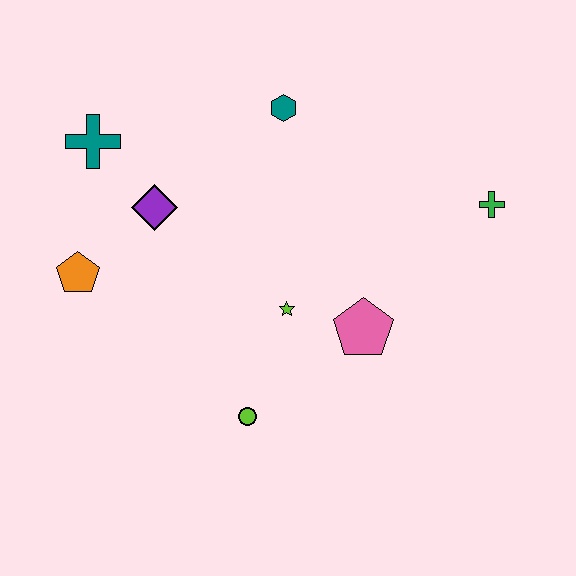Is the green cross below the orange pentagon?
No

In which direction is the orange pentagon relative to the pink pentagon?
The orange pentagon is to the left of the pink pentagon.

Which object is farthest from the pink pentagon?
The teal cross is farthest from the pink pentagon.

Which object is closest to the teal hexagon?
The purple diamond is closest to the teal hexagon.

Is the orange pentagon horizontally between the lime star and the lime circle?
No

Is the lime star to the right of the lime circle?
Yes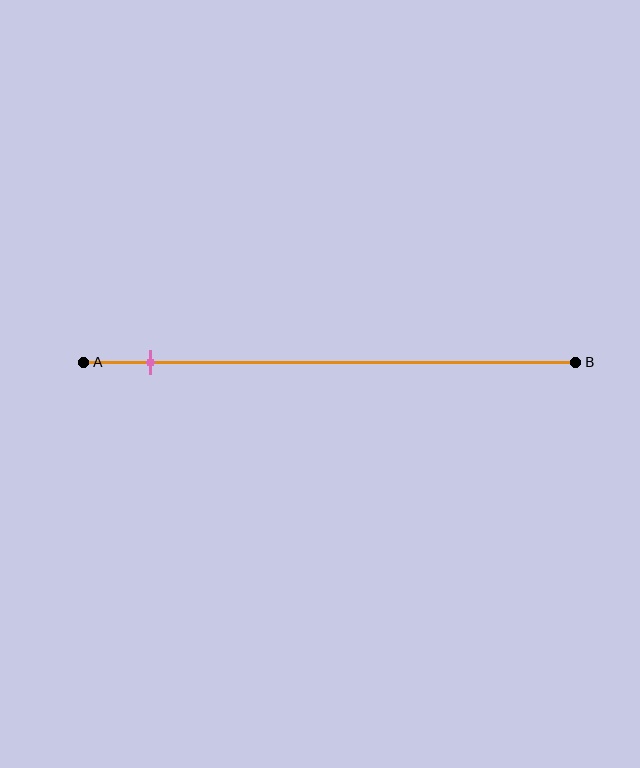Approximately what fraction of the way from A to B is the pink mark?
The pink mark is approximately 15% of the way from A to B.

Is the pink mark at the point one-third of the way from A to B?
No, the mark is at about 15% from A, not at the 33% one-third point.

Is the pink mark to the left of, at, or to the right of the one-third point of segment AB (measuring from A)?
The pink mark is to the left of the one-third point of segment AB.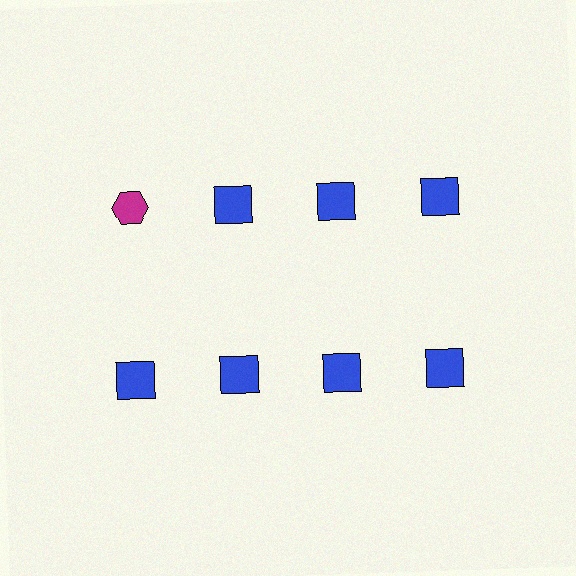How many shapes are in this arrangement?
There are 8 shapes arranged in a grid pattern.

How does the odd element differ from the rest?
It differs in both color (magenta instead of blue) and shape (hexagon instead of square).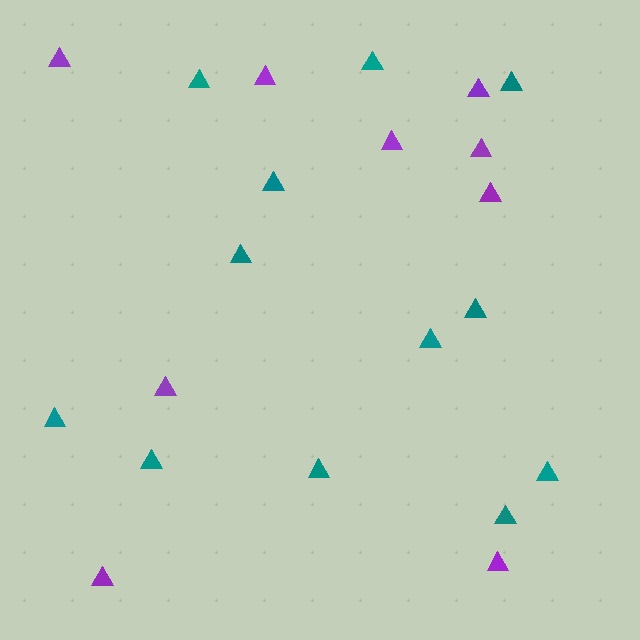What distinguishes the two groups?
There are 2 groups: one group of teal triangles (12) and one group of purple triangles (9).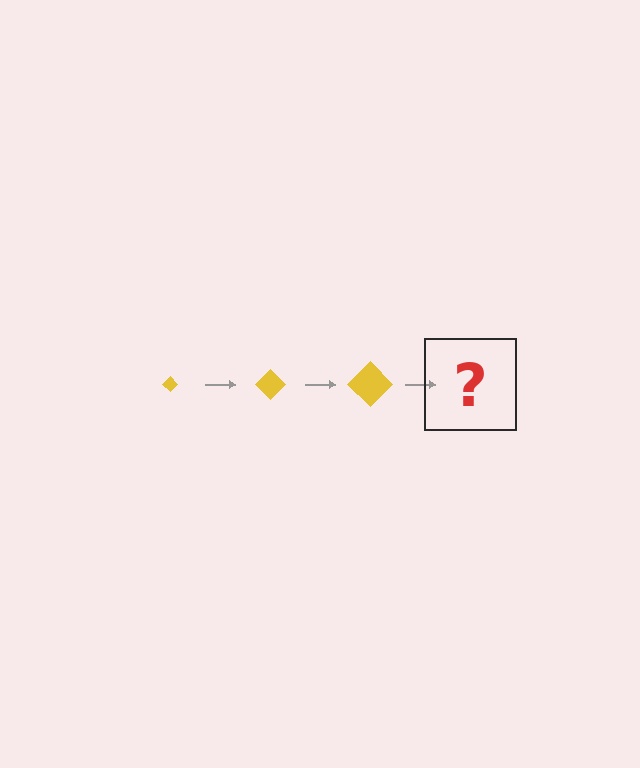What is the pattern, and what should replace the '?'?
The pattern is that the diamond gets progressively larger each step. The '?' should be a yellow diamond, larger than the previous one.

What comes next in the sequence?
The next element should be a yellow diamond, larger than the previous one.